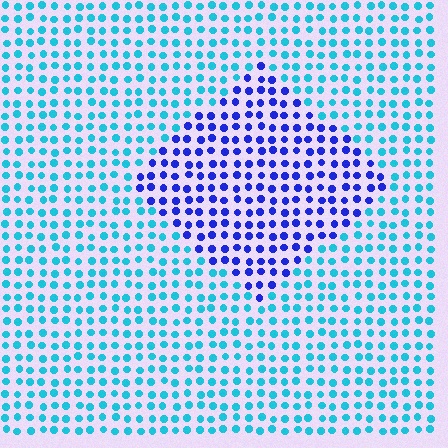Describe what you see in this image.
The image is filled with small cyan elements in a uniform arrangement. A diamond-shaped region is visible where the elements are tinted to a slightly different hue, forming a subtle color boundary.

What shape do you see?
I see a diamond.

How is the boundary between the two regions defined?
The boundary is defined purely by a slight shift in hue (about 50 degrees). Spacing, size, and orientation are identical on both sides.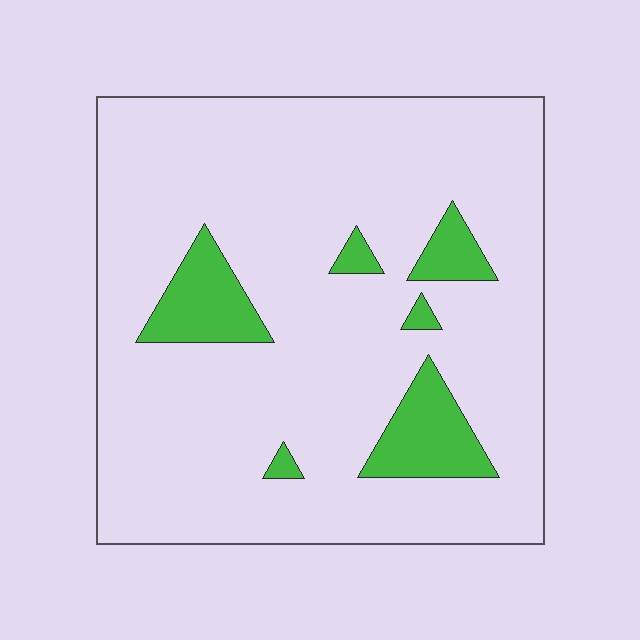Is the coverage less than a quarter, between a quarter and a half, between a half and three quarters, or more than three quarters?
Less than a quarter.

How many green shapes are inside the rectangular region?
6.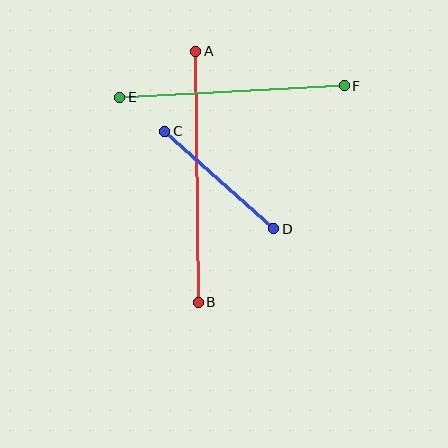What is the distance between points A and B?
The distance is approximately 251 pixels.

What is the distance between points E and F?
The distance is approximately 225 pixels.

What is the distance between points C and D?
The distance is approximately 146 pixels.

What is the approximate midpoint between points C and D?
The midpoint is at approximately (219, 180) pixels.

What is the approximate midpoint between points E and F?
The midpoint is at approximately (232, 91) pixels.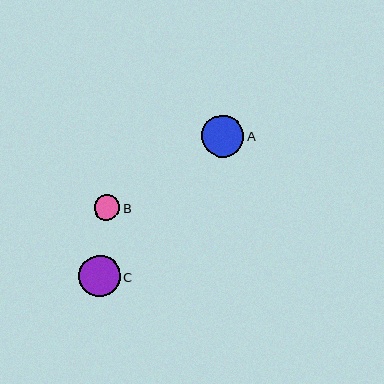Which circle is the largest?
Circle A is the largest with a size of approximately 43 pixels.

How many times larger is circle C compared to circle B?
Circle C is approximately 1.6 times the size of circle B.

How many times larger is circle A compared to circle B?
Circle A is approximately 1.7 times the size of circle B.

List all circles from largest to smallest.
From largest to smallest: A, C, B.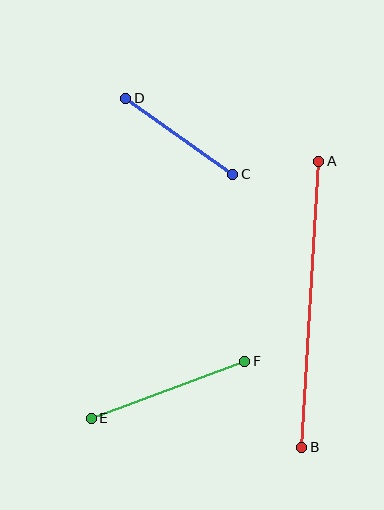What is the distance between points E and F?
The distance is approximately 164 pixels.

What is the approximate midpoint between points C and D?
The midpoint is at approximately (179, 136) pixels.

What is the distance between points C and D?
The distance is approximately 131 pixels.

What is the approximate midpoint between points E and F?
The midpoint is at approximately (168, 390) pixels.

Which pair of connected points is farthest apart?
Points A and B are farthest apart.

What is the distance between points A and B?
The distance is approximately 287 pixels.